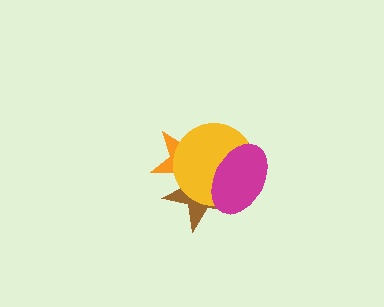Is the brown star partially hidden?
Yes, it is partially covered by another shape.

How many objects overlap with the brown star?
3 objects overlap with the brown star.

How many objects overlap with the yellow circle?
3 objects overlap with the yellow circle.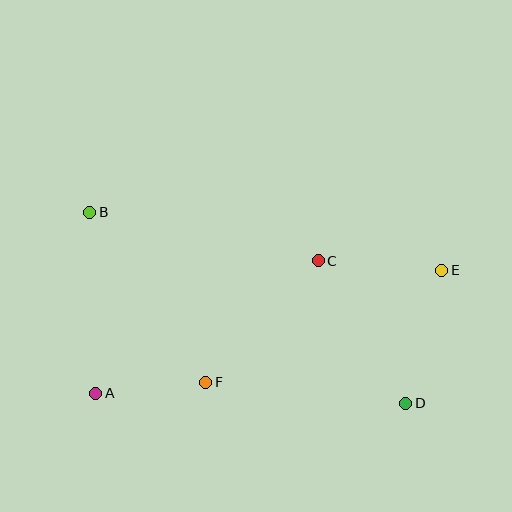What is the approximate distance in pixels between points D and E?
The distance between D and E is approximately 138 pixels.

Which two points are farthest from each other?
Points B and D are farthest from each other.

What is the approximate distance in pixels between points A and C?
The distance between A and C is approximately 259 pixels.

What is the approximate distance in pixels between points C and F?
The distance between C and F is approximately 166 pixels.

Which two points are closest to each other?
Points A and F are closest to each other.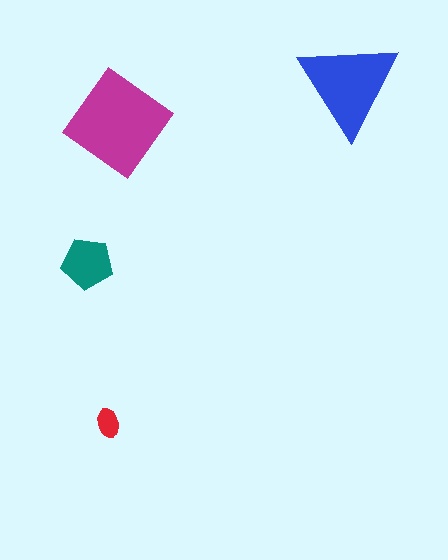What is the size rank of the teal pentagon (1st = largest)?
3rd.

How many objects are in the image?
There are 4 objects in the image.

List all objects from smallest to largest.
The red ellipse, the teal pentagon, the blue triangle, the magenta diamond.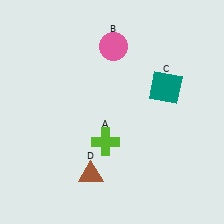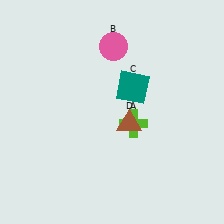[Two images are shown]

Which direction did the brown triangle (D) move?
The brown triangle (D) moved up.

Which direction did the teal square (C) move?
The teal square (C) moved left.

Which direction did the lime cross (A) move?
The lime cross (A) moved right.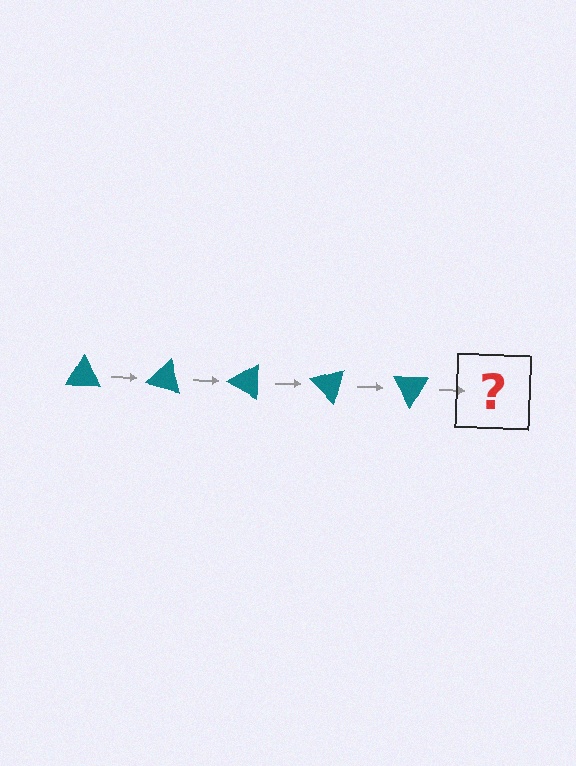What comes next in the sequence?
The next element should be a teal triangle rotated 75 degrees.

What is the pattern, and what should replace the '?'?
The pattern is that the triangle rotates 15 degrees each step. The '?' should be a teal triangle rotated 75 degrees.